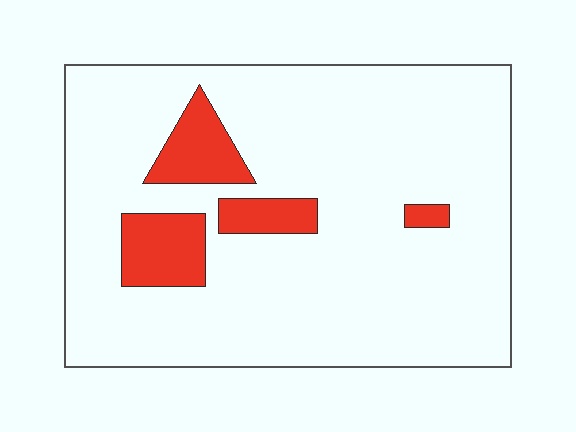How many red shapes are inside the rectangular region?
4.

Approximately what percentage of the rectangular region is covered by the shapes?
Approximately 10%.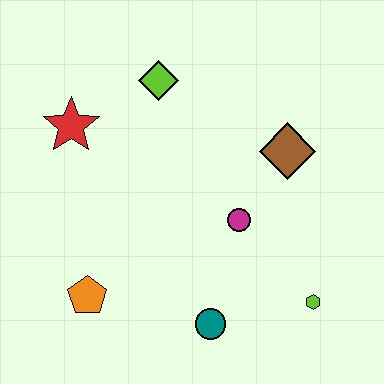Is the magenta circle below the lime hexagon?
No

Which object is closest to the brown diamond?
The magenta circle is closest to the brown diamond.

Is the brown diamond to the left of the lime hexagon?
Yes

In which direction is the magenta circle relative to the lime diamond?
The magenta circle is below the lime diamond.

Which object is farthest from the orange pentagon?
The brown diamond is farthest from the orange pentagon.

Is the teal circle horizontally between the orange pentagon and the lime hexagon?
Yes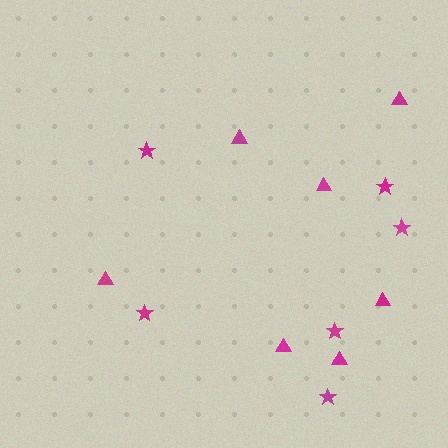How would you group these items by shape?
There are 2 groups: one group of triangles (7) and one group of stars (6).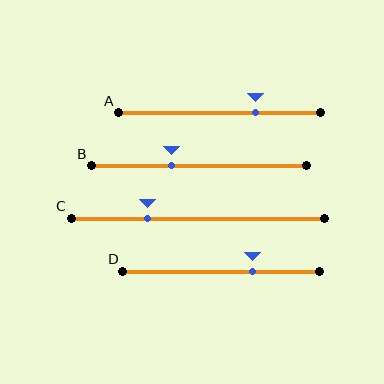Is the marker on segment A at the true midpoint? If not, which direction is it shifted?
No, the marker on segment A is shifted to the right by about 18% of the segment length.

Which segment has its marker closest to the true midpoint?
Segment B has its marker closest to the true midpoint.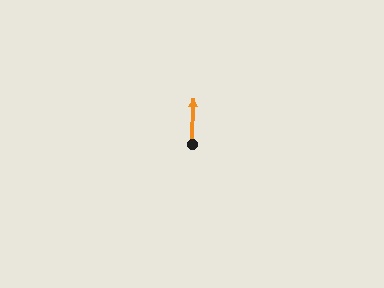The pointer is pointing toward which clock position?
Roughly 12 o'clock.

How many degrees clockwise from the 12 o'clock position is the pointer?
Approximately 2 degrees.